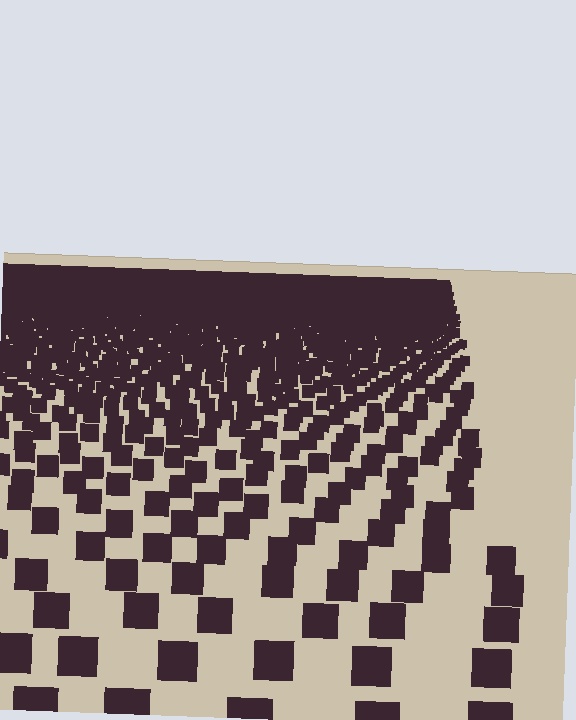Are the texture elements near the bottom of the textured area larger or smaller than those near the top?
Larger. Near the bottom, elements are closer to the viewer and appear at a bigger on-screen size.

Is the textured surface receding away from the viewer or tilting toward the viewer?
The surface is receding away from the viewer. Texture elements get smaller and denser toward the top.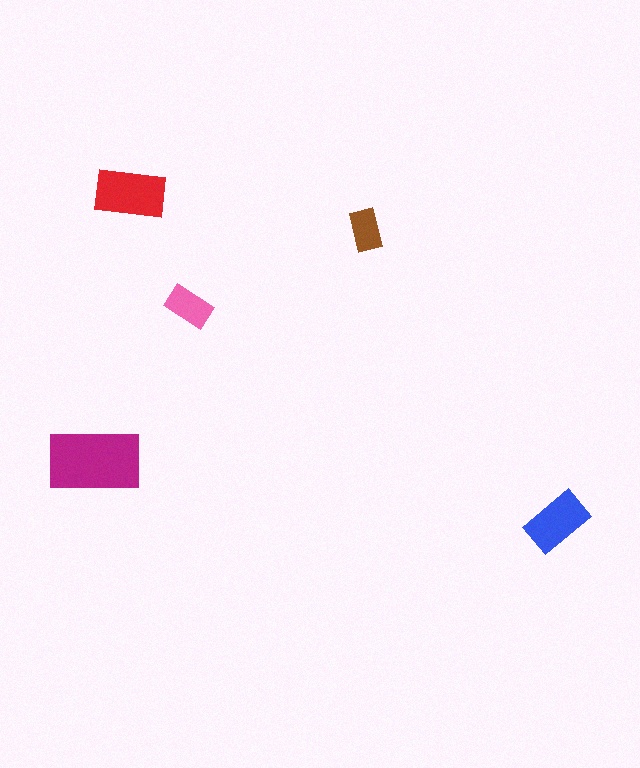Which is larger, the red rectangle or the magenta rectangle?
The magenta one.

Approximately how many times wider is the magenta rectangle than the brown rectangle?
About 2 times wider.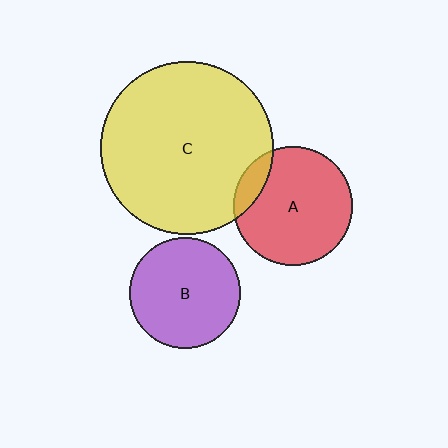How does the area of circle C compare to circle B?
Approximately 2.4 times.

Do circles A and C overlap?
Yes.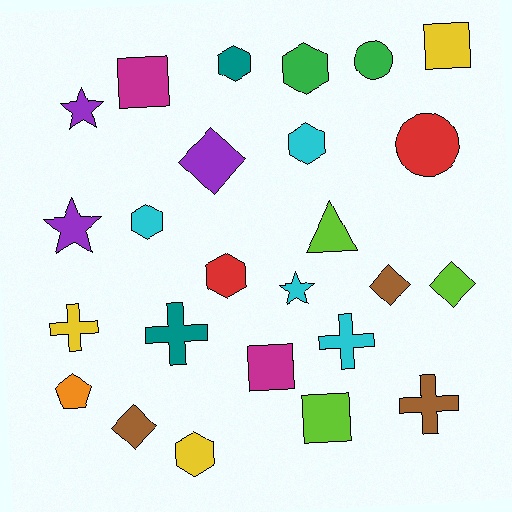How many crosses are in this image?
There are 4 crosses.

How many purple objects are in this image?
There are 3 purple objects.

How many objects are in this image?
There are 25 objects.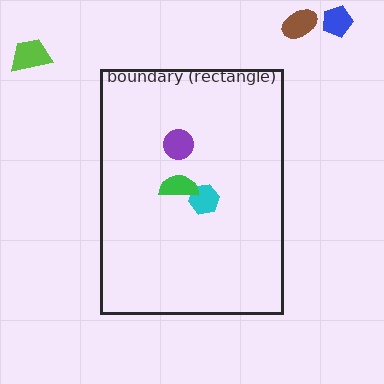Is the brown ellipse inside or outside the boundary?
Outside.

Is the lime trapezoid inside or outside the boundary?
Outside.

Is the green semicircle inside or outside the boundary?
Inside.